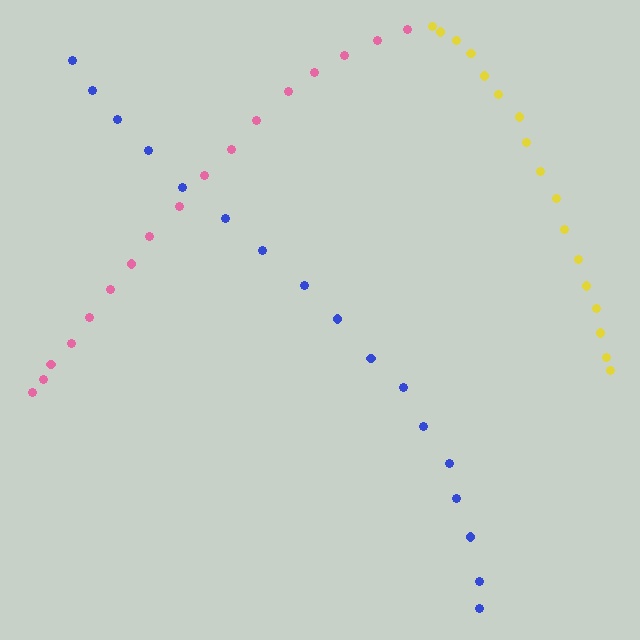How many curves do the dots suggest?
There are 3 distinct paths.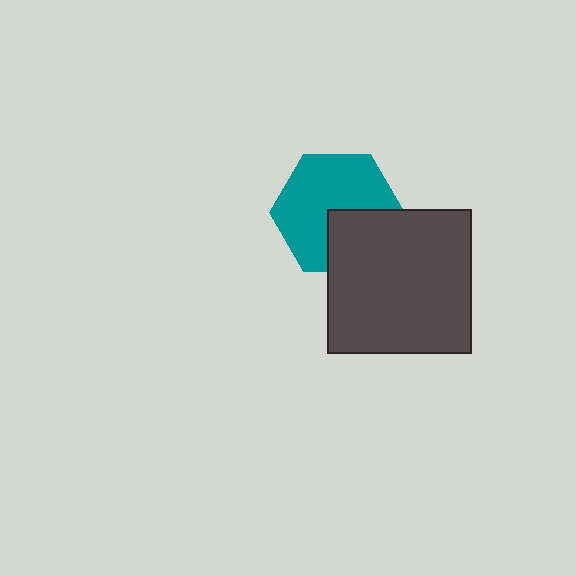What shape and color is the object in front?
The object in front is a dark gray square.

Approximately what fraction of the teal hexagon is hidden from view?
Roughly 32% of the teal hexagon is hidden behind the dark gray square.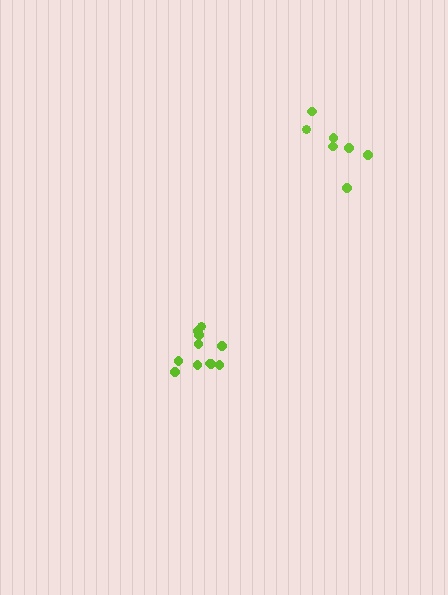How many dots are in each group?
Group 1: 7 dots, Group 2: 11 dots (18 total).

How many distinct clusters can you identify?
There are 2 distinct clusters.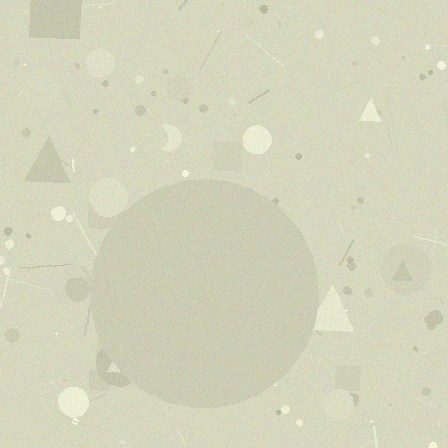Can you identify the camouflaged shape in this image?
The camouflaged shape is a circle.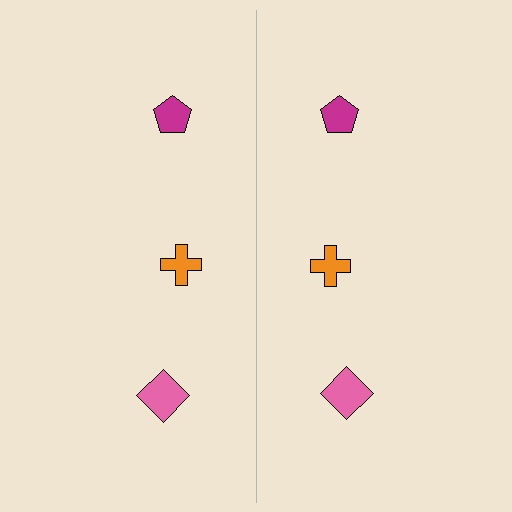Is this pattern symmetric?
Yes, this pattern has bilateral (reflection) symmetry.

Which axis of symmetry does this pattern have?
The pattern has a vertical axis of symmetry running through the center of the image.